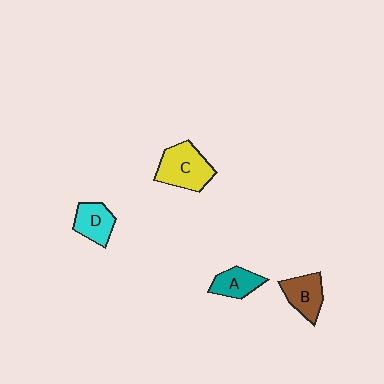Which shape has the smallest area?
Shape A (teal).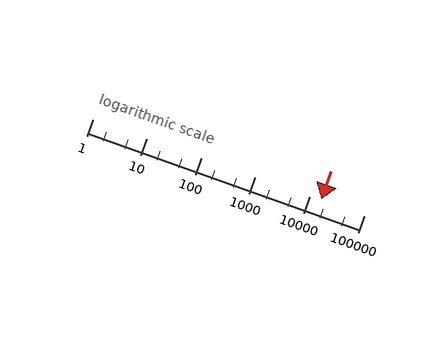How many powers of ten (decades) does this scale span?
The scale spans 5 decades, from 1 to 100000.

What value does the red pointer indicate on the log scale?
The pointer indicates approximately 16000.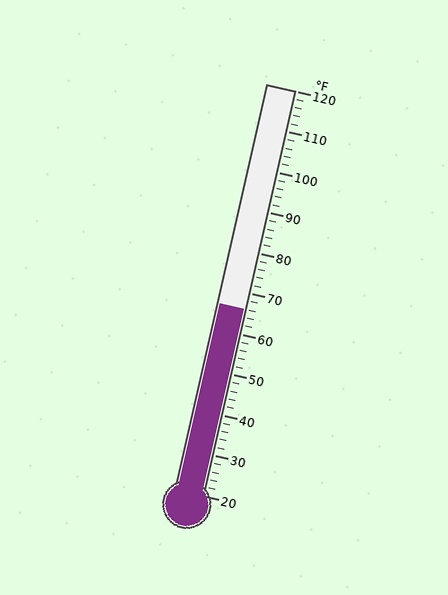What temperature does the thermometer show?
The thermometer shows approximately 66°F.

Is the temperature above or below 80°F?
The temperature is below 80°F.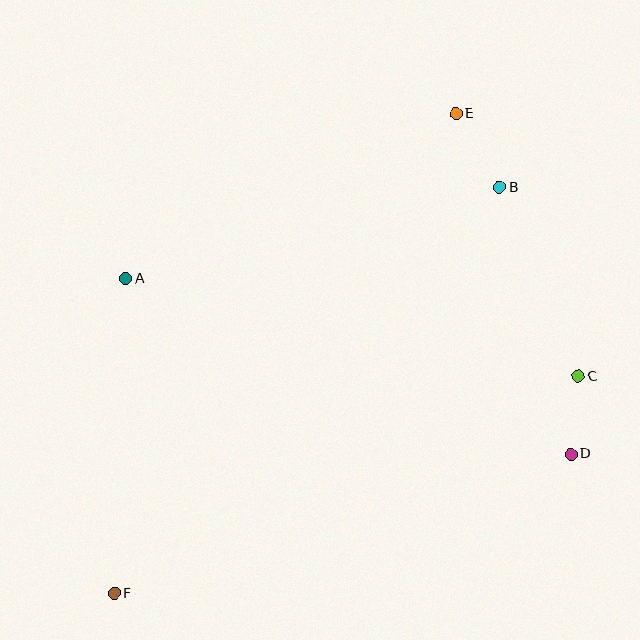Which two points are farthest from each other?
Points E and F are farthest from each other.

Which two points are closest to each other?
Points C and D are closest to each other.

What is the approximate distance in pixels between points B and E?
The distance between B and E is approximately 86 pixels.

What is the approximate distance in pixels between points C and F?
The distance between C and F is approximately 512 pixels.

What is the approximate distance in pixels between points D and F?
The distance between D and F is approximately 478 pixels.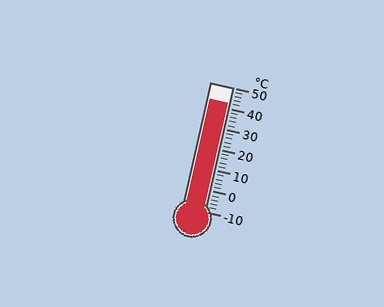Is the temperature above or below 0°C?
The temperature is above 0°C.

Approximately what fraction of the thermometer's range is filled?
The thermometer is filled to approximately 85% of its range.